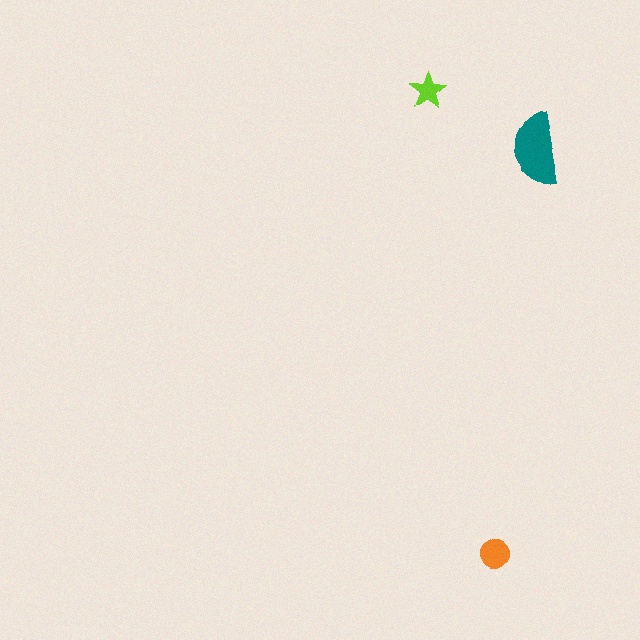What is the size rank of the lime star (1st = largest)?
3rd.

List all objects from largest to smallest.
The teal semicircle, the orange circle, the lime star.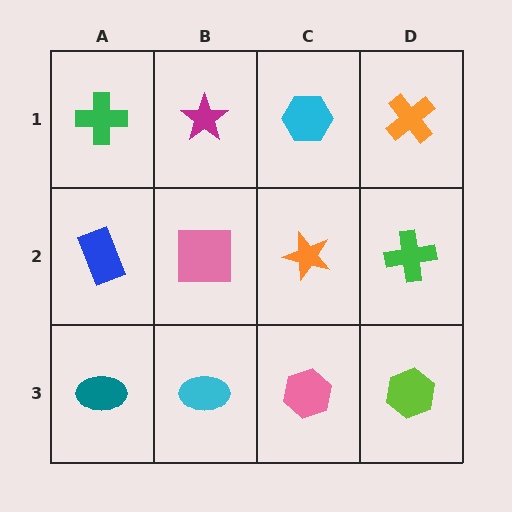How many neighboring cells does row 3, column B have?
3.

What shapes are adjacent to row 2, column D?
An orange cross (row 1, column D), a lime hexagon (row 3, column D), an orange star (row 2, column C).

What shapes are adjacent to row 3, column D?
A green cross (row 2, column D), a pink hexagon (row 3, column C).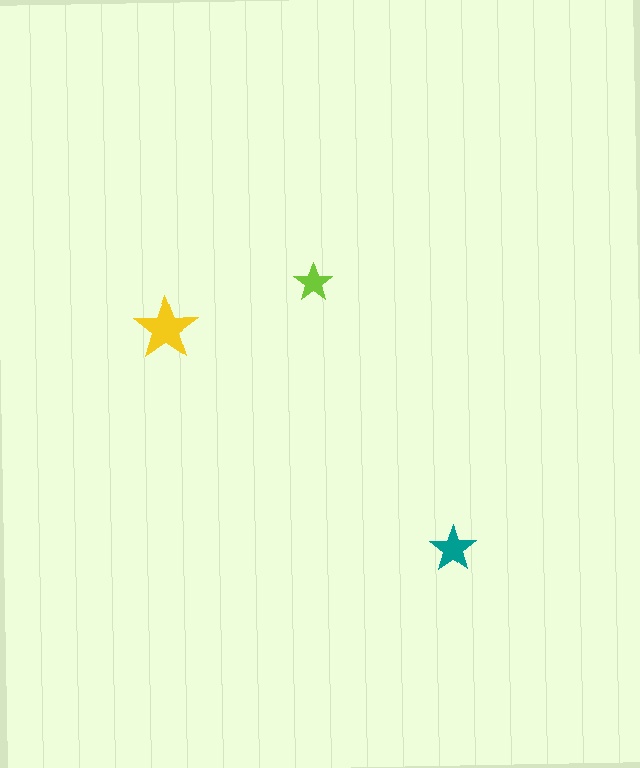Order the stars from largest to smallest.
the yellow one, the teal one, the lime one.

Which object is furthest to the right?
The teal star is rightmost.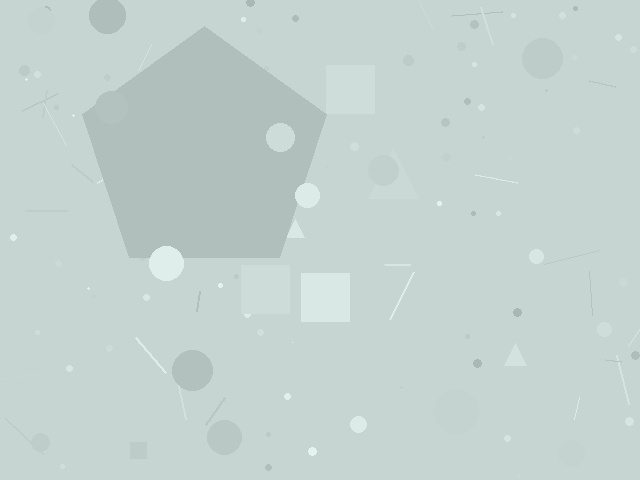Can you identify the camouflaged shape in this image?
The camouflaged shape is a pentagon.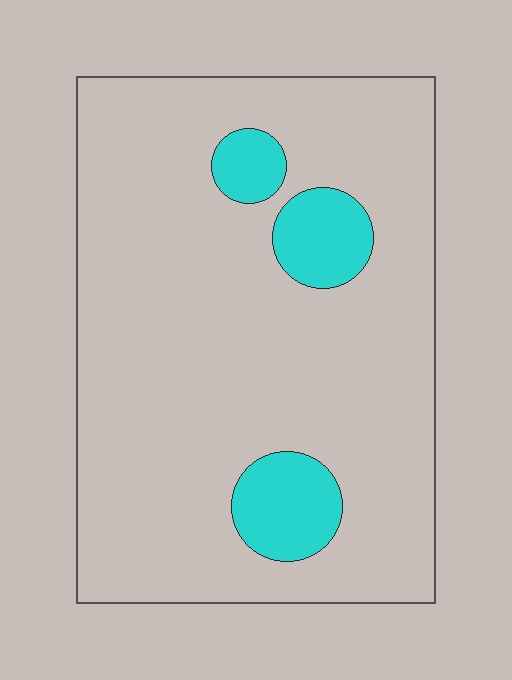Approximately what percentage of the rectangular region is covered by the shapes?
Approximately 10%.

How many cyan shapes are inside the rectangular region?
3.